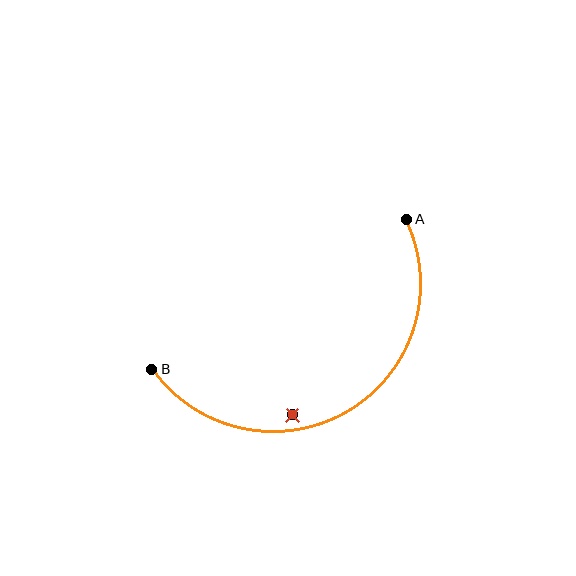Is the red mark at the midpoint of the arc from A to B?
No — the red mark does not lie on the arc at all. It sits slightly inside the curve.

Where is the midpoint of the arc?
The arc midpoint is the point on the curve farthest from the straight line joining A and B. It sits below that line.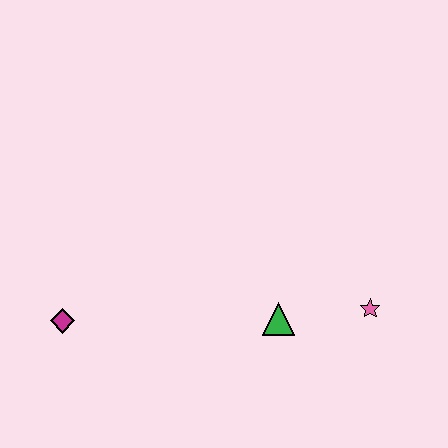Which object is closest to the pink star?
The green triangle is closest to the pink star.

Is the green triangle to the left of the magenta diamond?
No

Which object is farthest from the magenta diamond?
The pink star is farthest from the magenta diamond.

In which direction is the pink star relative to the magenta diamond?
The pink star is to the right of the magenta diamond.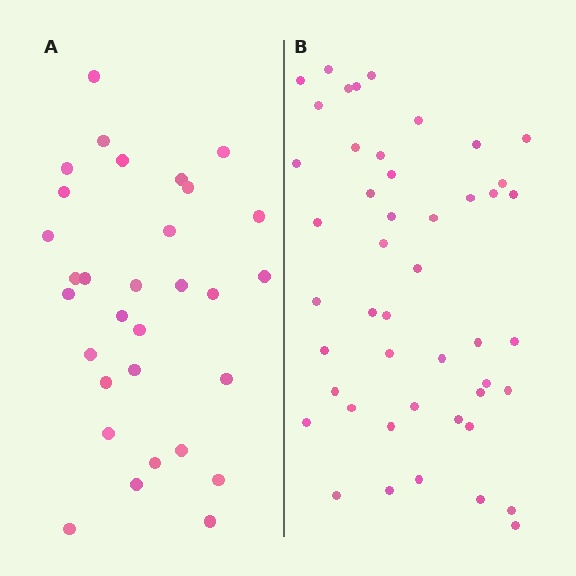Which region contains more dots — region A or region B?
Region B (the right region) has more dots.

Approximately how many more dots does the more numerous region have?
Region B has approximately 15 more dots than region A.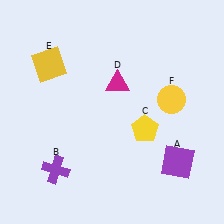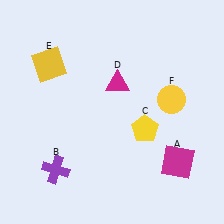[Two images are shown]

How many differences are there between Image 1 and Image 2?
There is 1 difference between the two images.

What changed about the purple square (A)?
In Image 1, A is purple. In Image 2, it changed to magenta.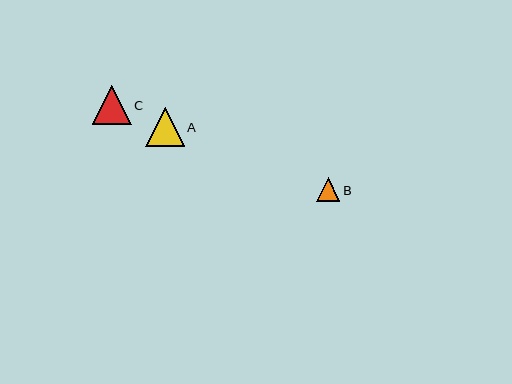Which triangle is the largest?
Triangle C is the largest with a size of approximately 39 pixels.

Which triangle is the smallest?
Triangle B is the smallest with a size of approximately 24 pixels.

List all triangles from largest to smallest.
From largest to smallest: C, A, B.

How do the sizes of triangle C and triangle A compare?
Triangle C and triangle A are approximately the same size.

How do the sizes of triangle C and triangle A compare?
Triangle C and triangle A are approximately the same size.